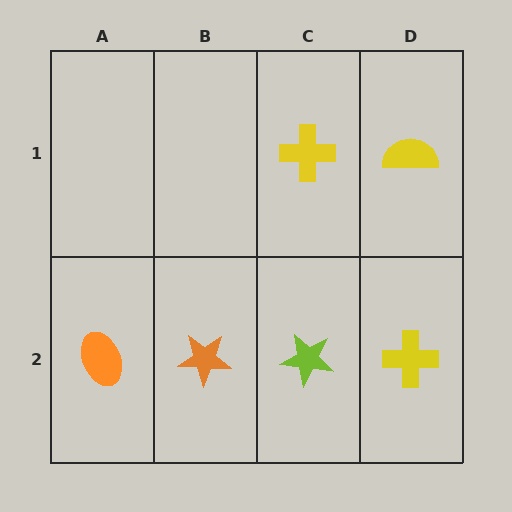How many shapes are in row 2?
4 shapes.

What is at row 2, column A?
An orange ellipse.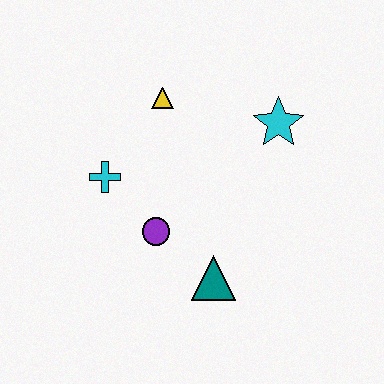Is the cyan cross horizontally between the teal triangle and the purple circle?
No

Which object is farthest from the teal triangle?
The yellow triangle is farthest from the teal triangle.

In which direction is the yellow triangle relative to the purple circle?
The yellow triangle is above the purple circle.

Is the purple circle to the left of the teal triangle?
Yes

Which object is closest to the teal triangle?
The purple circle is closest to the teal triangle.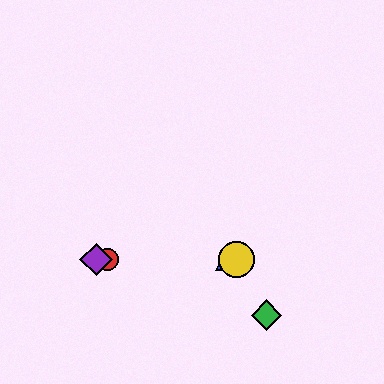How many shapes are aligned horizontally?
4 shapes (the red circle, the blue triangle, the yellow circle, the purple diamond) are aligned horizontally.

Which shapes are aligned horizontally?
The red circle, the blue triangle, the yellow circle, the purple diamond are aligned horizontally.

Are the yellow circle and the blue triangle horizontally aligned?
Yes, both are at y≈259.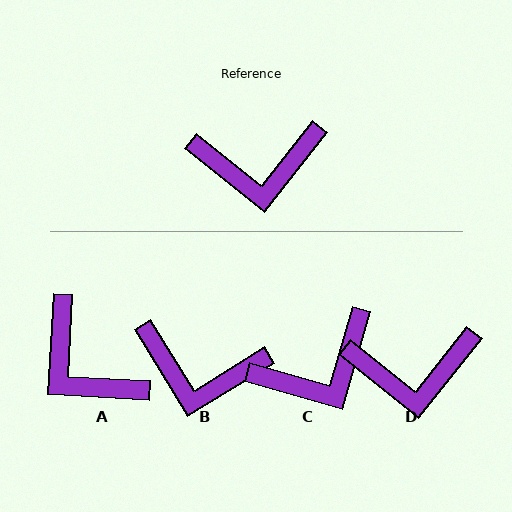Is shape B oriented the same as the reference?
No, it is off by about 20 degrees.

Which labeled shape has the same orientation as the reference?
D.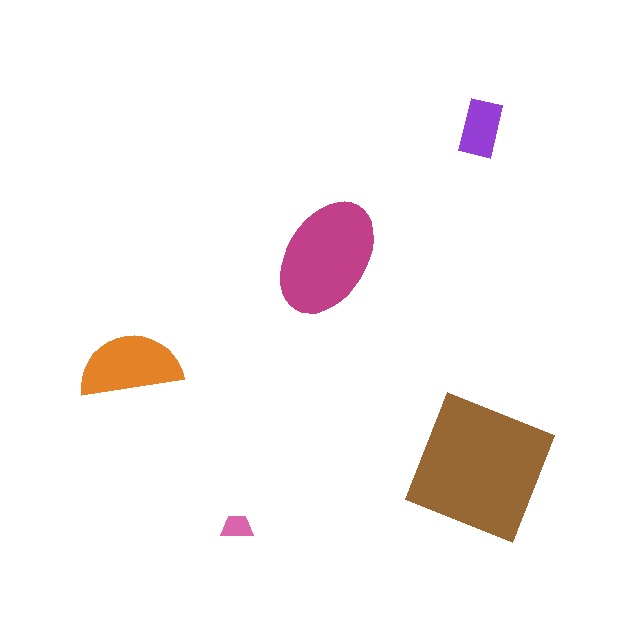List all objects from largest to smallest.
The brown square, the magenta ellipse, the orange semicircle, the purple rectangle, the pink trapezoid.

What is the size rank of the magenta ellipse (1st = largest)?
2nd.